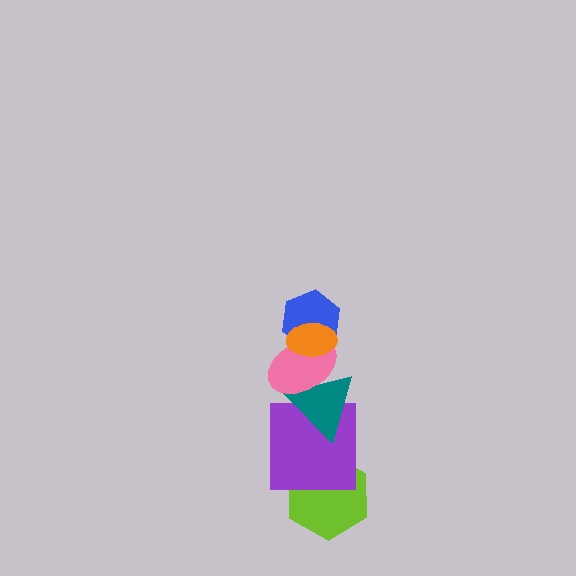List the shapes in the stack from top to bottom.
From top to bottom: the orange ellipse, the blue hexagon, the pink ellipse, the teal triangle, the purple square, the lime hexagon.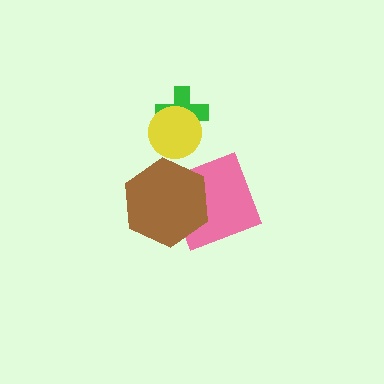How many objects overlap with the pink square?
1 object overlaps with the pink square.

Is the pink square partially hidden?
Yes, it is partially covered by another shape.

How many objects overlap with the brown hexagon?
1 object overlaps with the brown hexagon.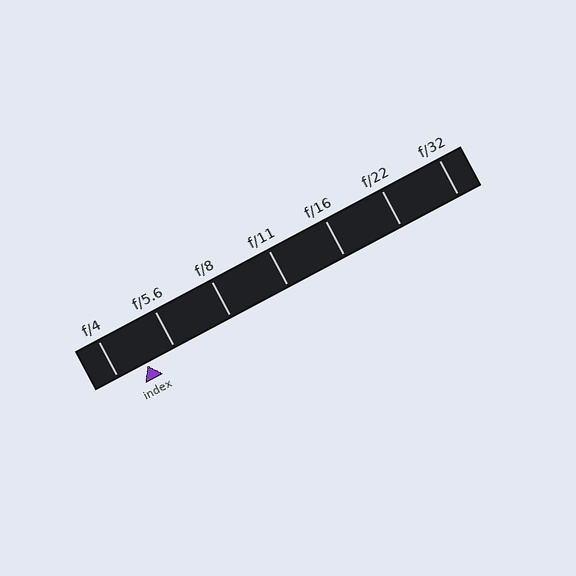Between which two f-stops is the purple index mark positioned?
The index mark is between f/4 and f/5.6.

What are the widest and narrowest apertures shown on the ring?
The widest aperture shown is f/4 and the narrowest is f/32.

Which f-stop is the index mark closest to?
The index mark is closest to f/5.6.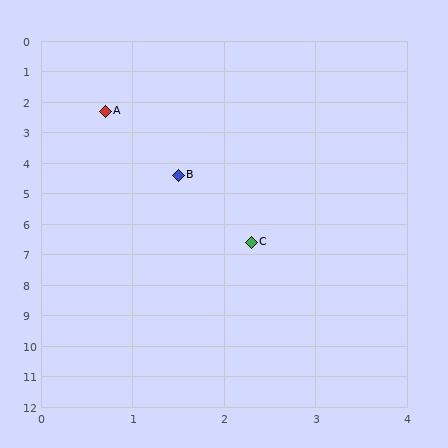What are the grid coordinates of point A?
Point A is at approximately (0.7, 2.3).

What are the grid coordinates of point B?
Point B is at approximately (1.5, 4.4).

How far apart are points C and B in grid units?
Points C and B are about 2.3 grid units apart.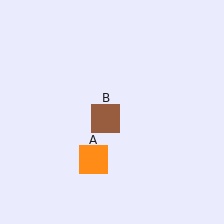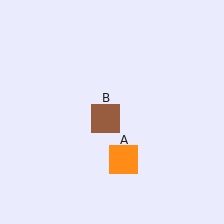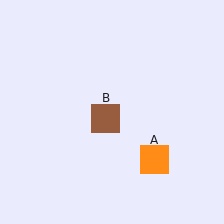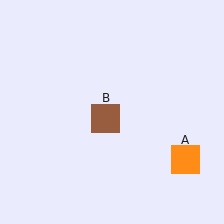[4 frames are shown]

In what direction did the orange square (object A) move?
The orange square (object A) moved right.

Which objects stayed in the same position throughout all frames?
Brown square (object B) remained stationary.